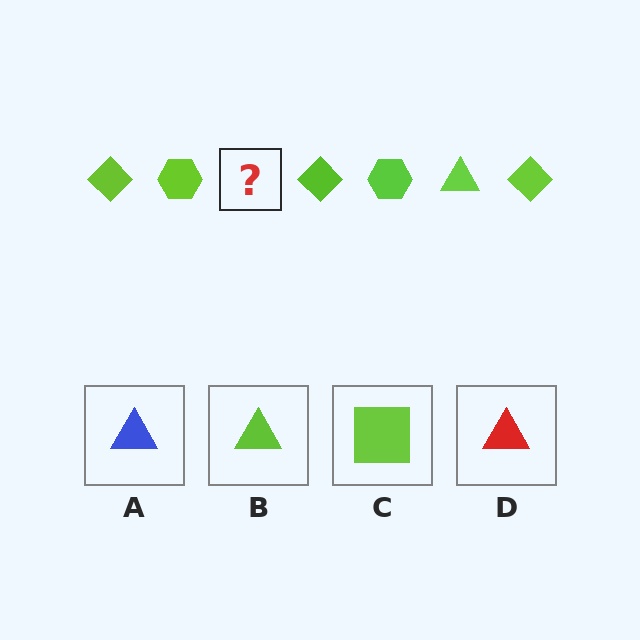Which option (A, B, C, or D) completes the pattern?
B.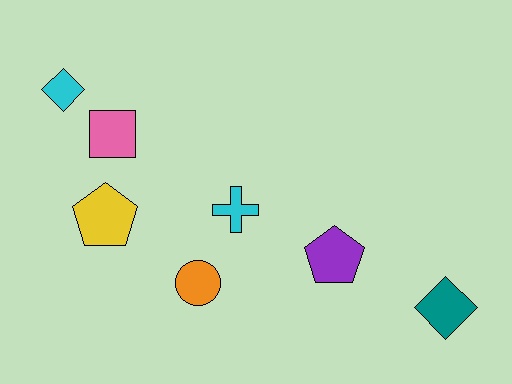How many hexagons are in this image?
There are no hexagons.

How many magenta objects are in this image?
There are no magenta objects.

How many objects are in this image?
There are 7 objects.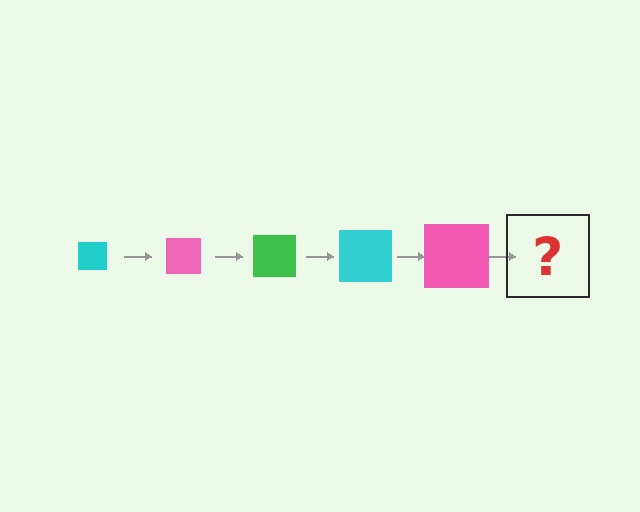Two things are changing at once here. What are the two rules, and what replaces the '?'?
The two rules are that the square grows larger each step and the color cycles through cyan, pink, and green. The '?' should be a green square, larger than the previous one.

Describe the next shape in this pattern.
It should be a green square, larger than the previous one.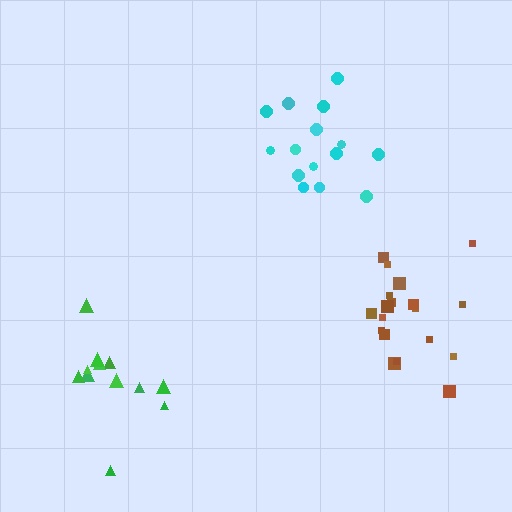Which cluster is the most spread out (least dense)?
Brown.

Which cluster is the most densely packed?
Cyan.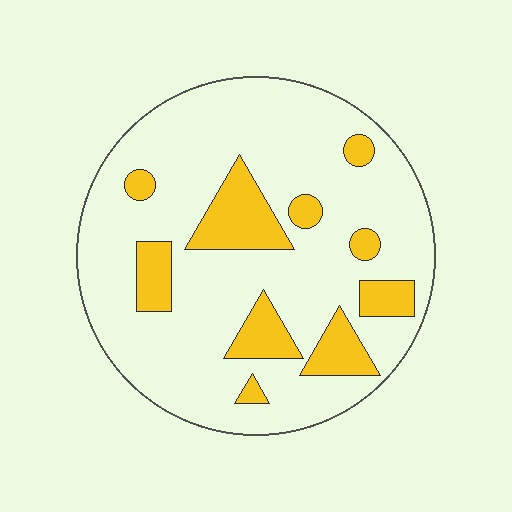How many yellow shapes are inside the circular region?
10.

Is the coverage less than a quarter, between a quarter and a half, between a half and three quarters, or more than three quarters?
Less than a quarter.